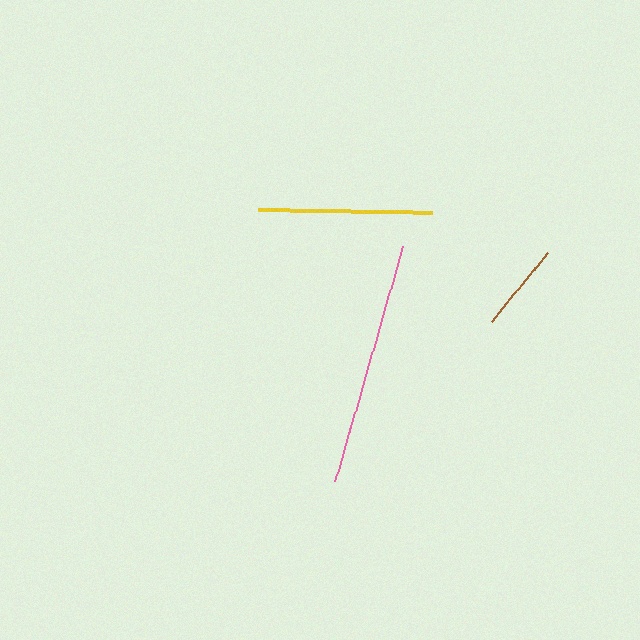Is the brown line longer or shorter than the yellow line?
The yellow line is longer than the brown line.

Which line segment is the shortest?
The brown line is the shortest at approximately 90 pixels.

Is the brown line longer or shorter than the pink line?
The pink line is longer than the brown line.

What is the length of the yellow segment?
The yellow segment is approximately 174 pixels long.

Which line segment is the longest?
The pink line is the longest at approximately 244 pixels.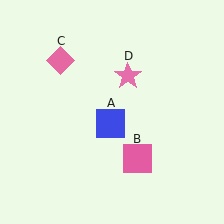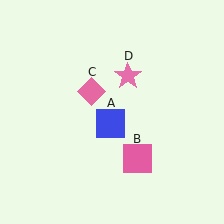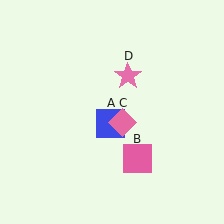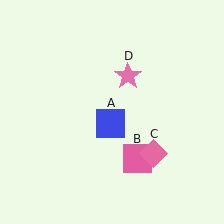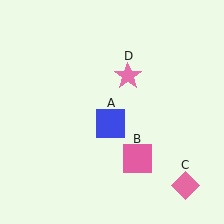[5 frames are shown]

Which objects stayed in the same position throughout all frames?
Blue square (object A) and pink square (object B) and pink star (object D) remained stationary.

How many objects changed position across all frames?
1 object changed position: pink diamond (object C).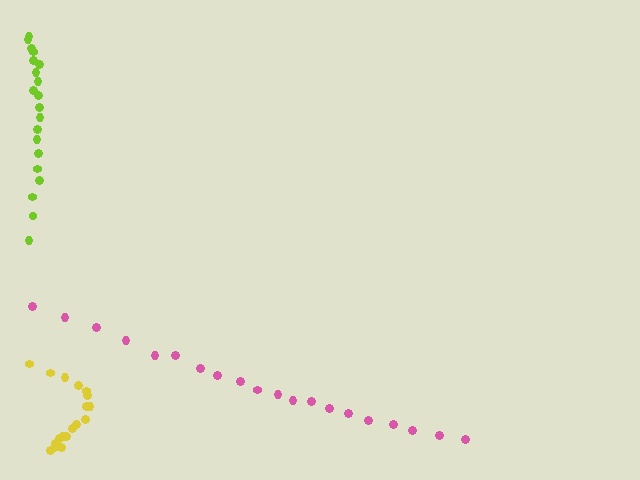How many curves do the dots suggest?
There are 3 distinct paths.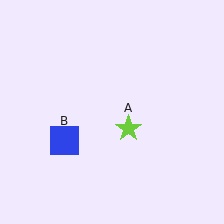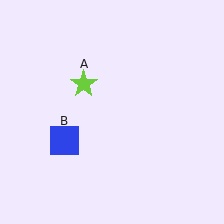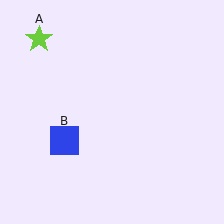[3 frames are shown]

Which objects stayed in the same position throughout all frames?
Blue square (object B) remained stationary.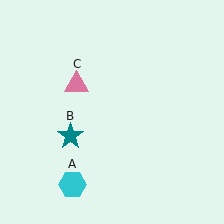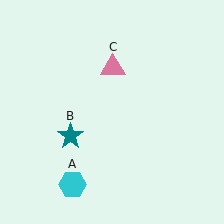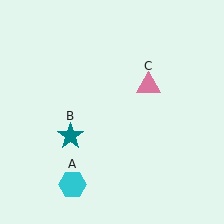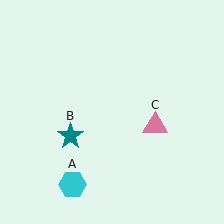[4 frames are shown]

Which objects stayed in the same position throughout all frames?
Cyan hexagon (object A) and teal star (object B) remained stationary.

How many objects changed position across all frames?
1 object changed position: pink triangle (object C).